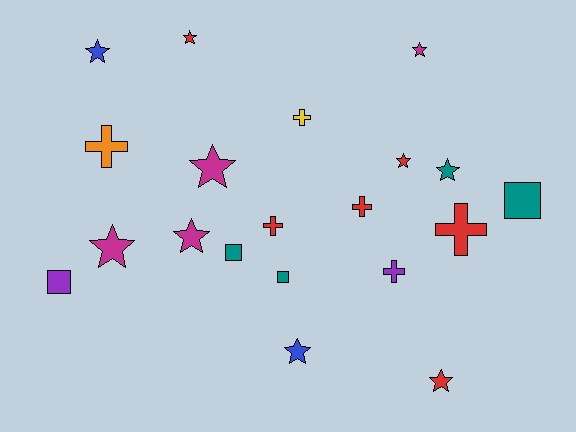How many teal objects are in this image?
There are 4 teal objects.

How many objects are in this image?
There are 20 objects.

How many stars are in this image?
There are 10 stars.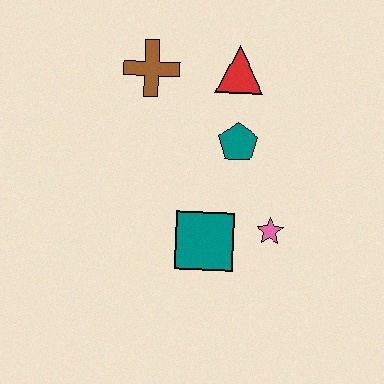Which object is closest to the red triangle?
The teal pentagon is closest to the red triangle.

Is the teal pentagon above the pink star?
Yes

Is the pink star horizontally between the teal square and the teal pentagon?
No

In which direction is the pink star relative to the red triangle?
The pink star is below the red triangle.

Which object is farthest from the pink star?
The brown cross is farthest from the pink star.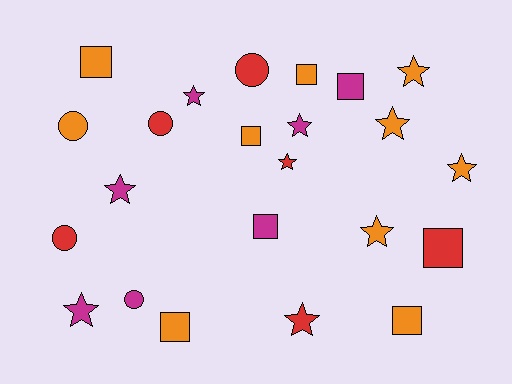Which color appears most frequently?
Orange, with 10 objects.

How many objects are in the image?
There are 23 objects.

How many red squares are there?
There is 1 red square.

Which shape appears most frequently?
Star, with 10 objects.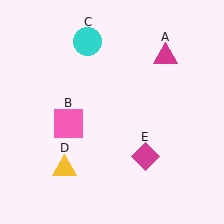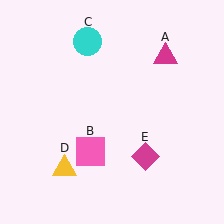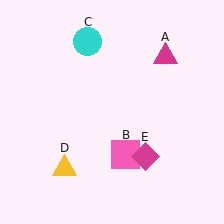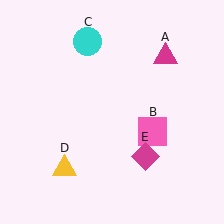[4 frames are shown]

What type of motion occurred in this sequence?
The pink square (object B) rotated counterclockwise around the center of the scene.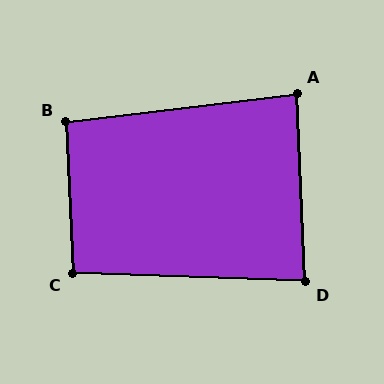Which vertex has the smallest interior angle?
A, at approximately 85 degrees.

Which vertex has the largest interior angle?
C, at approximately 95 degrees.